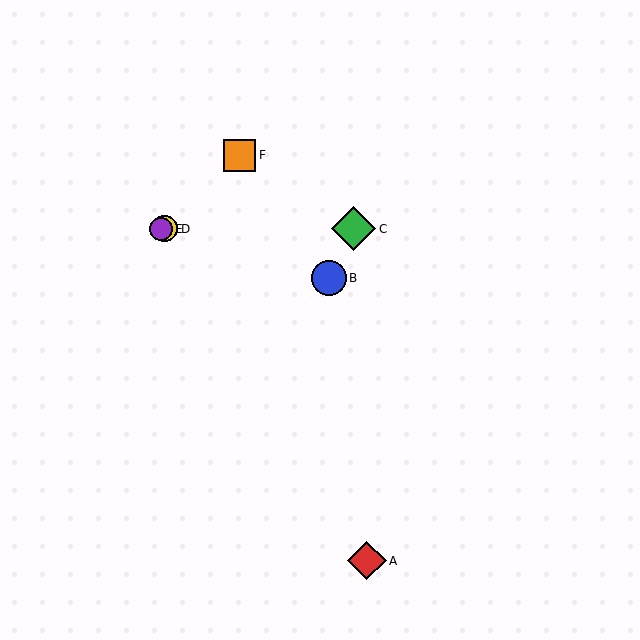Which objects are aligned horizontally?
Objects C, D, E are aligned horizontally.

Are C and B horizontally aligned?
No, C is at y≈229 and B is at y≈278.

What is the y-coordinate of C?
Object C is at y≈229.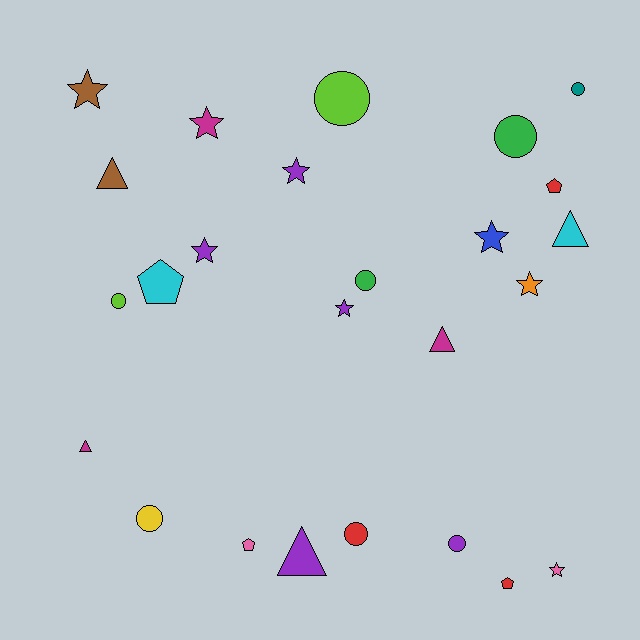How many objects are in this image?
There are 25 objects.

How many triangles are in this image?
There are 5 triangles.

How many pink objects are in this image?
There are 2 pink objects.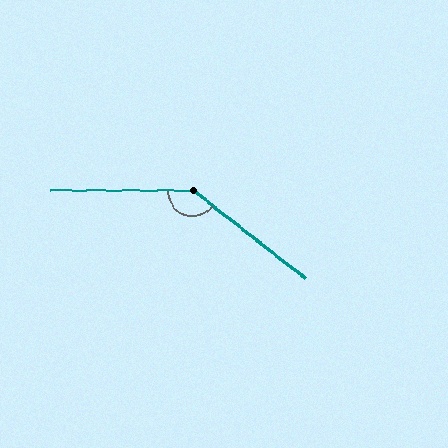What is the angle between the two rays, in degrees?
Approximately 142 degrees.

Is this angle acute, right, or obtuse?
It is obtuse.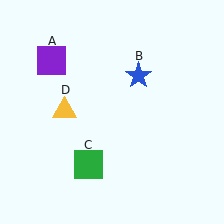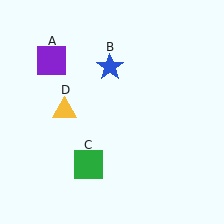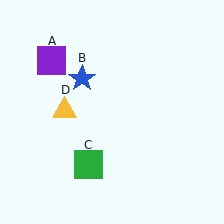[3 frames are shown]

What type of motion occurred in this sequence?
The blue star (object B) rotated counterclockwise around the center of the scene.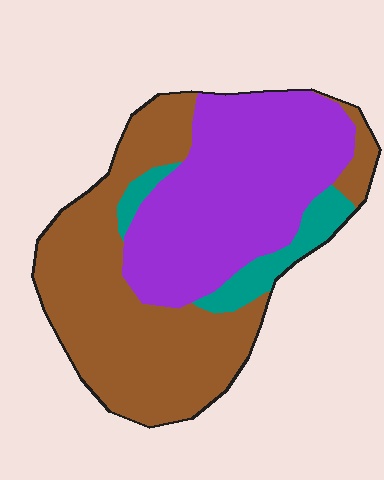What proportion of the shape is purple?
Purple takes up about two fifths (2/5) of the shape.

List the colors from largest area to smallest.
From largest to smallest: brown, purple, teal.